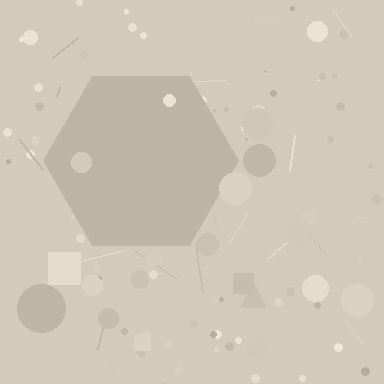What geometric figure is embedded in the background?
A hexagon is embedded in the background.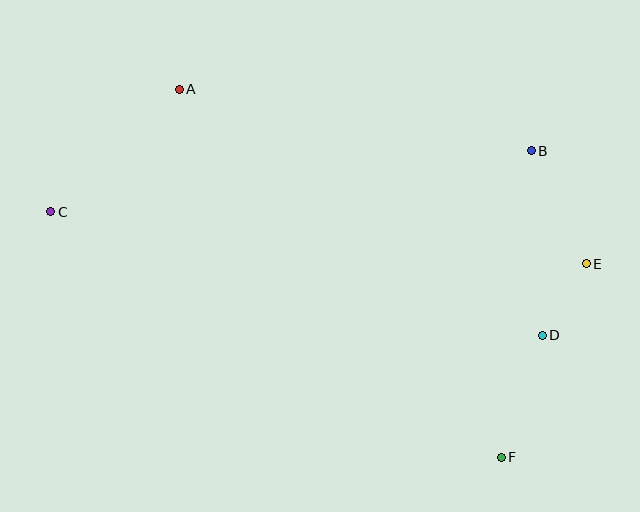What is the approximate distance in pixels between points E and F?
The distance between E and F is approximately 212 pixels.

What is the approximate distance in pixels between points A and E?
The distance between A and E is approximately 443 pixels.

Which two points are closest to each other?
Points D and E are closest to each other.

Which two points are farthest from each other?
Points C and E are farthest from each other.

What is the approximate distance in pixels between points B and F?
The distance between B and F is approximately 308 pixels.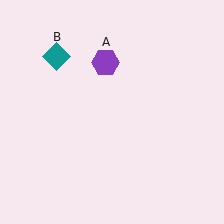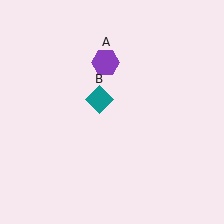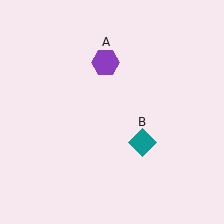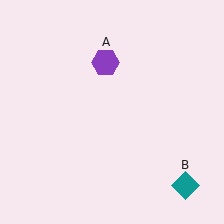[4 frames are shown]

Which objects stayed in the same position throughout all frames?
Purple hexagon (object A) remained stationary.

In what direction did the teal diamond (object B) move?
The teal diamond (object B) moved down and to the right.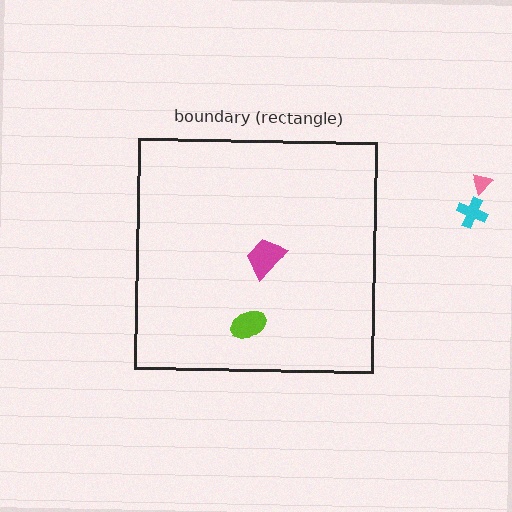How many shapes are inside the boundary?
2 inside, 2 outside.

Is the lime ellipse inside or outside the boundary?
Inside.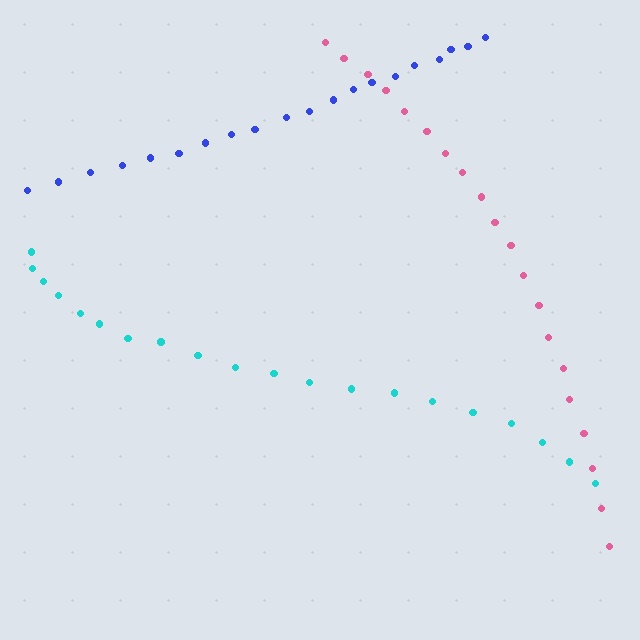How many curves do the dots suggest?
There are 3 distinct paths.